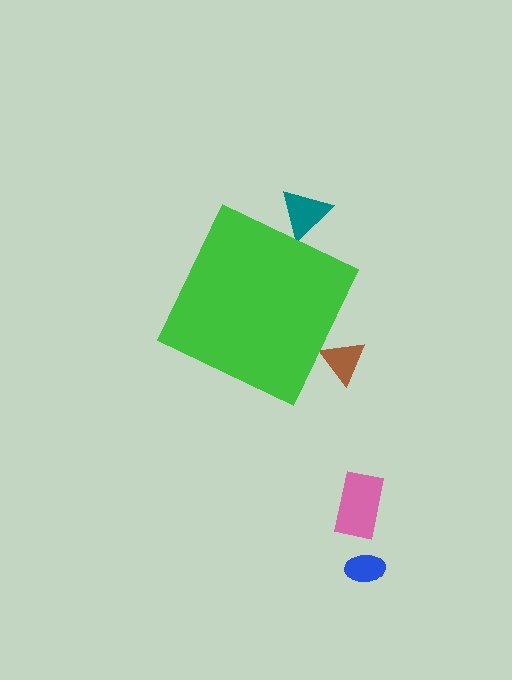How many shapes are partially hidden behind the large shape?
2 shapes are partially hidden.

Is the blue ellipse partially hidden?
No, the blue ellipse is fully visible.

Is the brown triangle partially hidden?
Yes, the brown triangle is partially hidden behind the green diamond.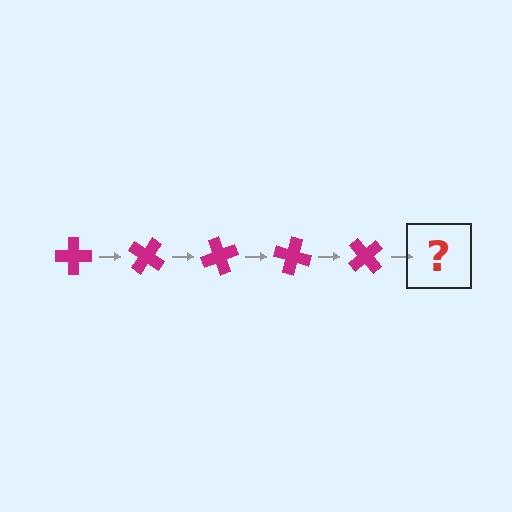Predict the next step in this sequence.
The next step is a magenta cross rotated 175 degrees.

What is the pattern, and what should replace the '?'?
The pattern is that the cross rotates 35 degrees each step. The '?' should be a magenta cross rotated 175 degrees.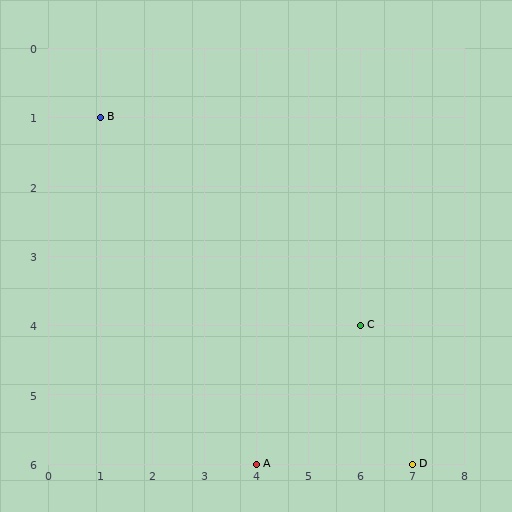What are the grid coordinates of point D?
Point D is at grid coordinates (7, 6).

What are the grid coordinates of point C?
Point C is at grid coordinates (6, 4).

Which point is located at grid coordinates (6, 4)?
Point C is at (6, 4).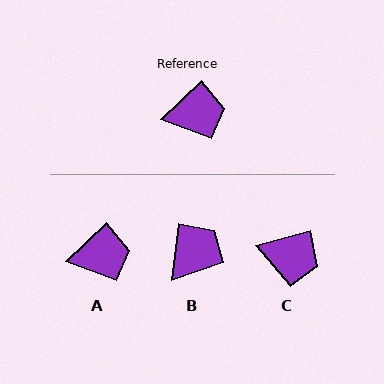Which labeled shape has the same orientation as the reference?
A.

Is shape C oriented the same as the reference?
No, it is off by about 29 degrees.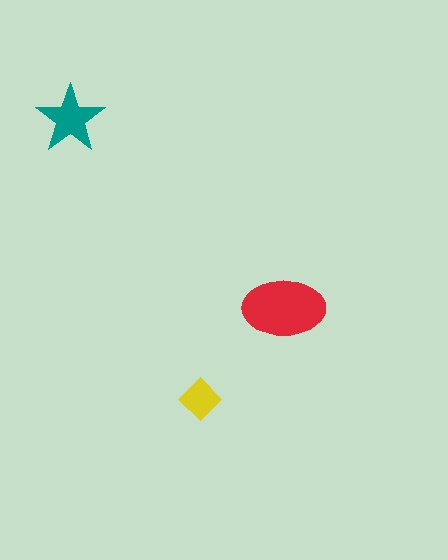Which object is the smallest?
The yellow diamond.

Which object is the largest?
The red ellipse.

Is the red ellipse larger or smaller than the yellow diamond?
Larger.